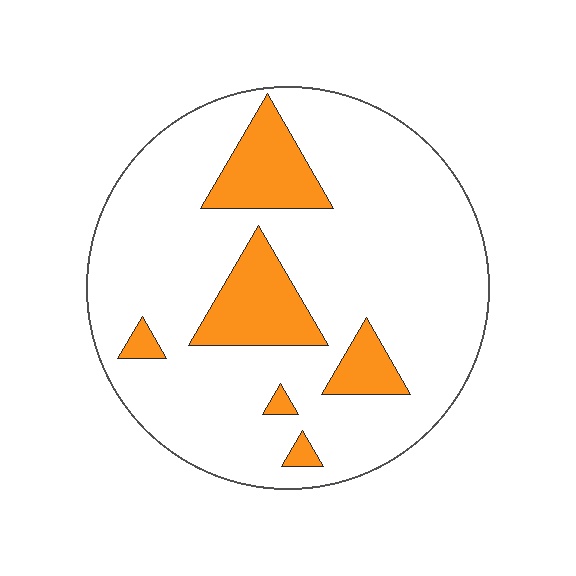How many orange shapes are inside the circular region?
6.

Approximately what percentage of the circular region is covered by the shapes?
Approximately 20%.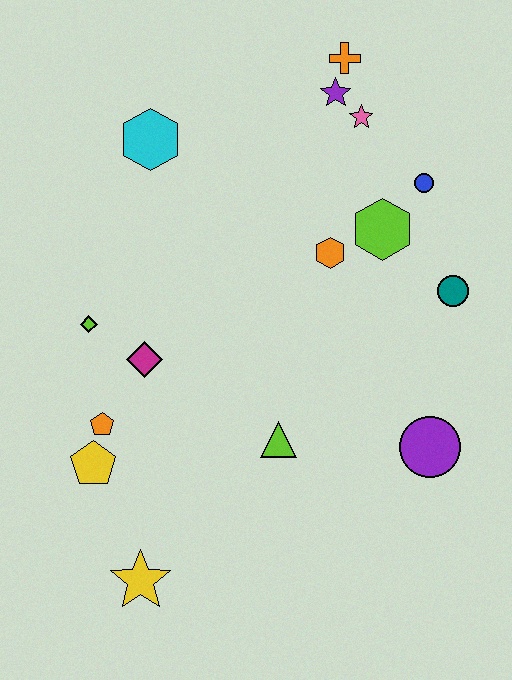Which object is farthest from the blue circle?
The yellow star is farthest from the blue circle.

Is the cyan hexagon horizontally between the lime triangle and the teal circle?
No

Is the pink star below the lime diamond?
No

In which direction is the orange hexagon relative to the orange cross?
The orange hexagon is below the orange cross.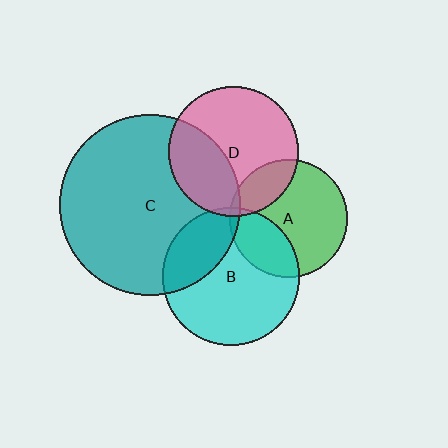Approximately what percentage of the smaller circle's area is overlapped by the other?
Approximately 30%.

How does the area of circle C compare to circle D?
Approximately 1.9 times.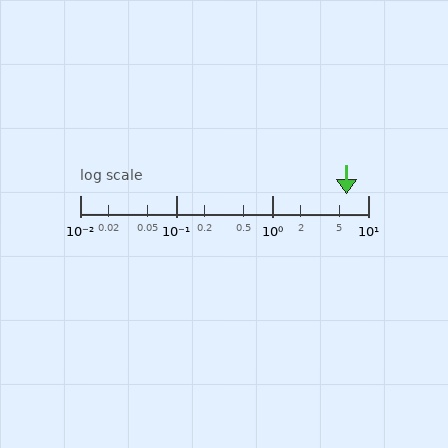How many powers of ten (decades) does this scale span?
The scale spans 3 decades, from 0.01 to 10.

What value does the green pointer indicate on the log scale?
The pointer indicates approximately 5.9.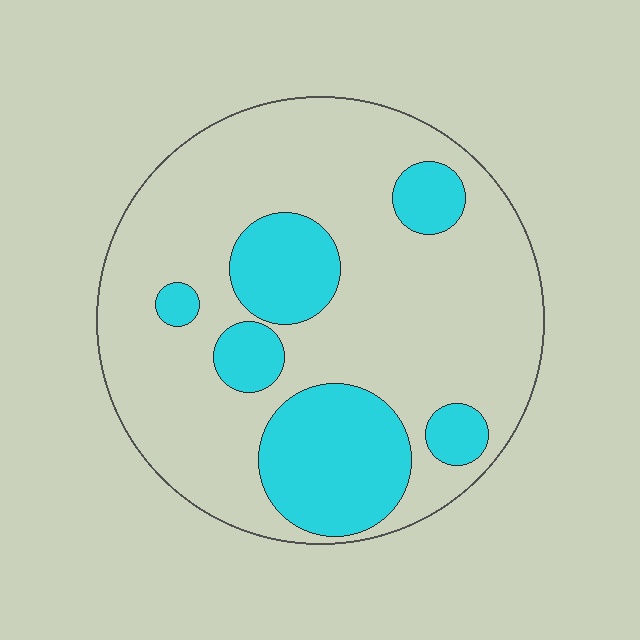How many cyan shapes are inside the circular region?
6.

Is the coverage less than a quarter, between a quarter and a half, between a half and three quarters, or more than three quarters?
Between a quarter and a half.